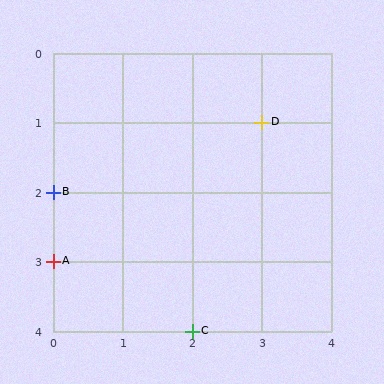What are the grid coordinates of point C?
Point C is at grid coordinates (2, 4).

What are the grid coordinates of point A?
Point A is at grid coordinates (0, 3).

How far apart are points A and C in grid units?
Points A and C are 2 columns and 1 row apart (about 2.2 grid units diagonally).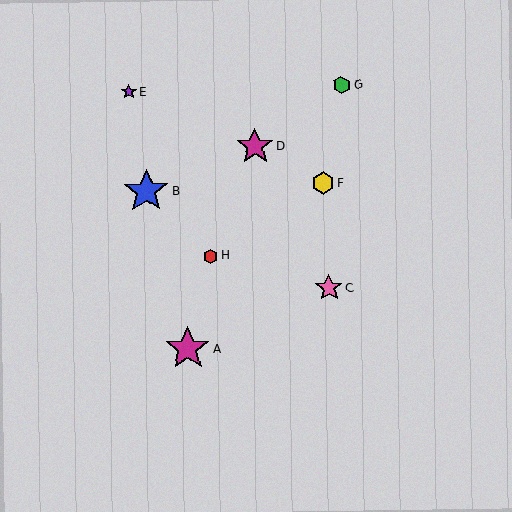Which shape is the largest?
The blue star (labeled B) is the largest.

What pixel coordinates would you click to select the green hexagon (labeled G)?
Click at (341, 85) to select the green hexagon G.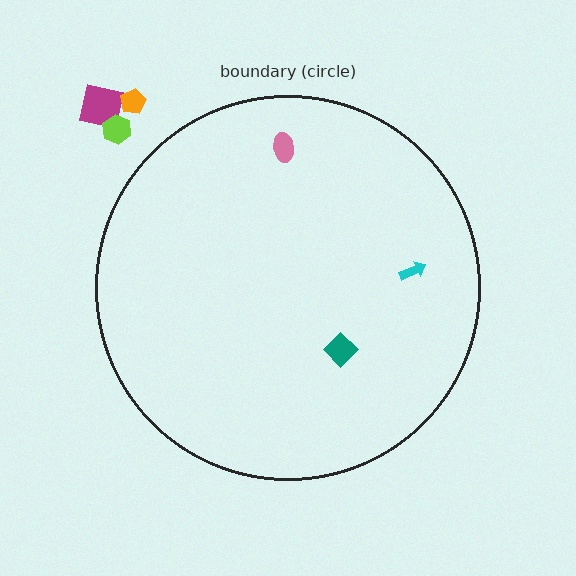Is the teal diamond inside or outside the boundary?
Inside.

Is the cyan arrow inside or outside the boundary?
Inside.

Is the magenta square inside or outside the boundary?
Outside.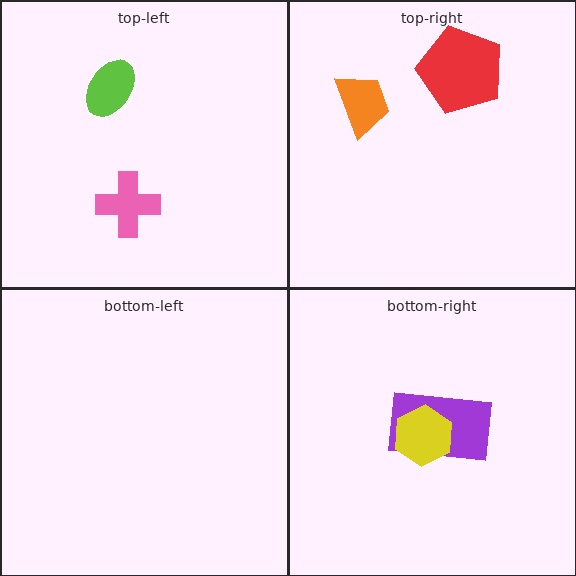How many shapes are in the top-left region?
2.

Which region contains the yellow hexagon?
The bottom-right region.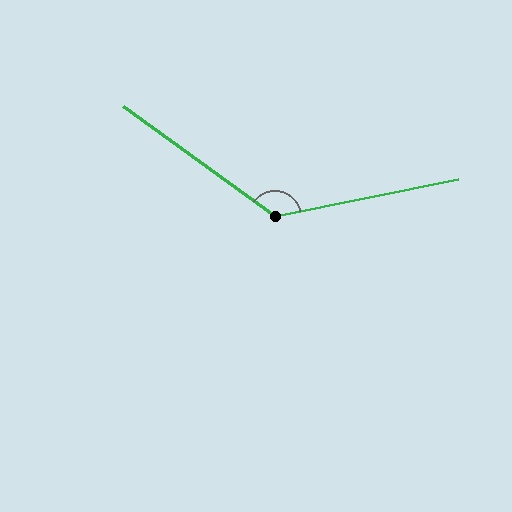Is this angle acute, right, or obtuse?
It is obtuse.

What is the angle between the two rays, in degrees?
Approximately 132 degrees.